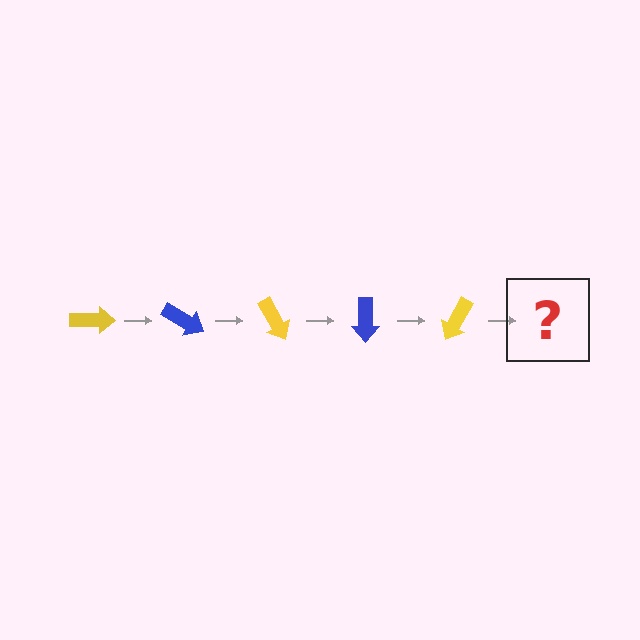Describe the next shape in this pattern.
It should be a blue arrow, rotated 150 degrees from the start.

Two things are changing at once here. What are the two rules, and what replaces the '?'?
The two rules are that it rotates 30 degrees each step and the color cycles through yellow and blue. The '?' should be a blue arrow, rotated 150 degrees from the start.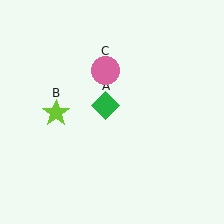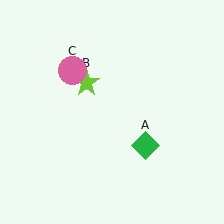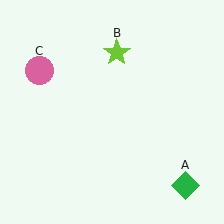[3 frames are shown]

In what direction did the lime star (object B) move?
The lime star (object B) moved up and to the right.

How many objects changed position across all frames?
3 objects changed position: green diamond (object A), lime star (object B), pink circle (object C).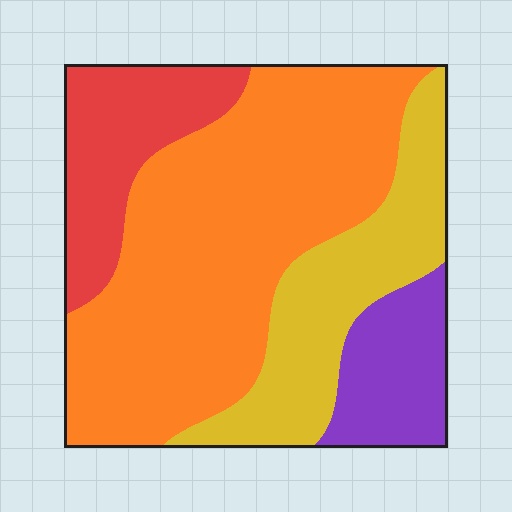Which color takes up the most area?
Orange, at roughly 50%.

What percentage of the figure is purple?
Purple covers 12% of the figure.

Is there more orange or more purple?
Orange.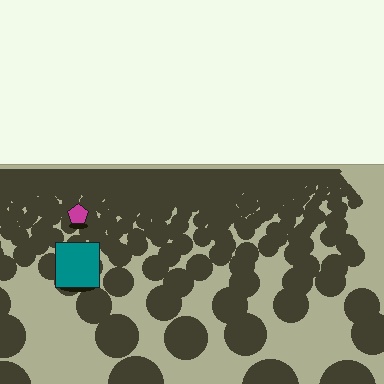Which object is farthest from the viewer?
The magenta pentagon is farthest from the viewer. It appears smaller and the ground texture around it is denser.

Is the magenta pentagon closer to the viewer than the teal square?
No. The teal square is closer — you can tell from the texture gradient: the ground texture is coarser near it.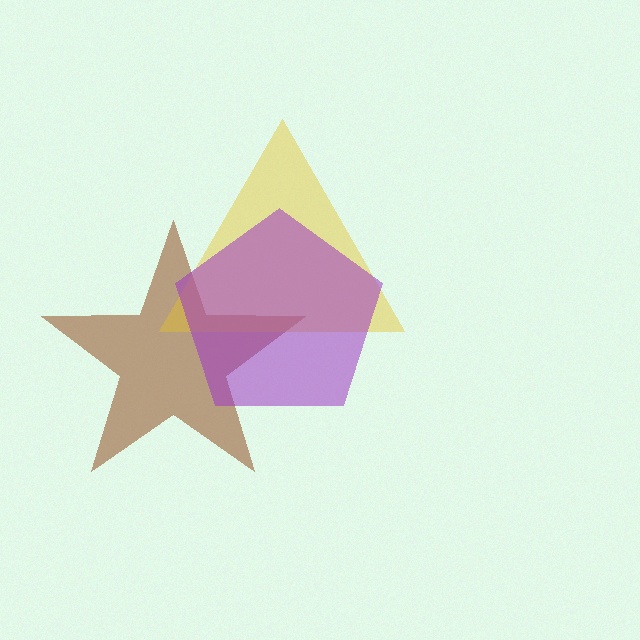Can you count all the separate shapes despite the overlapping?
Yes, there are 3 separate shapes.